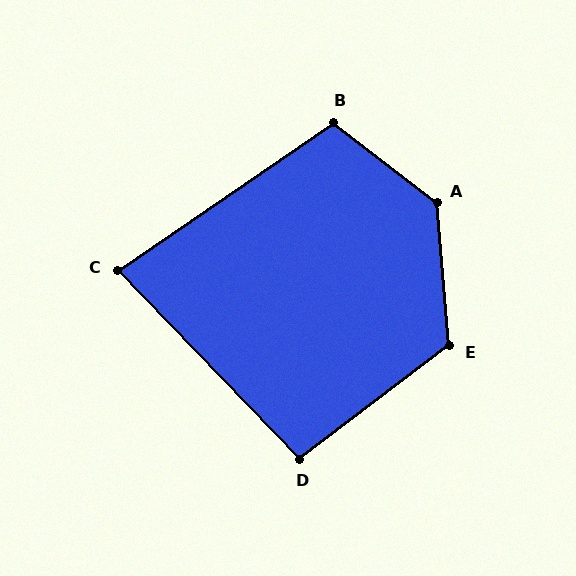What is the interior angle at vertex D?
Approximately 97 degrees (obtuse).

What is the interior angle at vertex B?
Approximately 108 degrees (obtuse).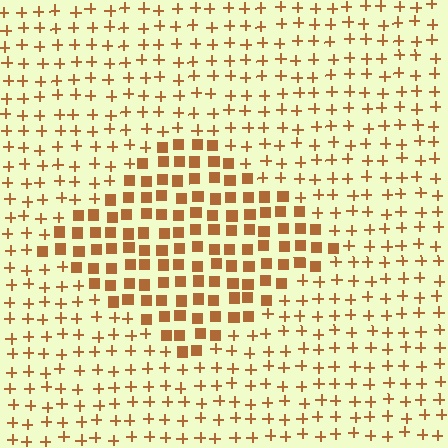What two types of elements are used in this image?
The image uses squares inside the diamond region and plus signs outside it.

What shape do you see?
I see a diamond.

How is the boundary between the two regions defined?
The boundary is defined by a change in element shape: squares inside vs. plus signs outside. All elements share the same color and spacing.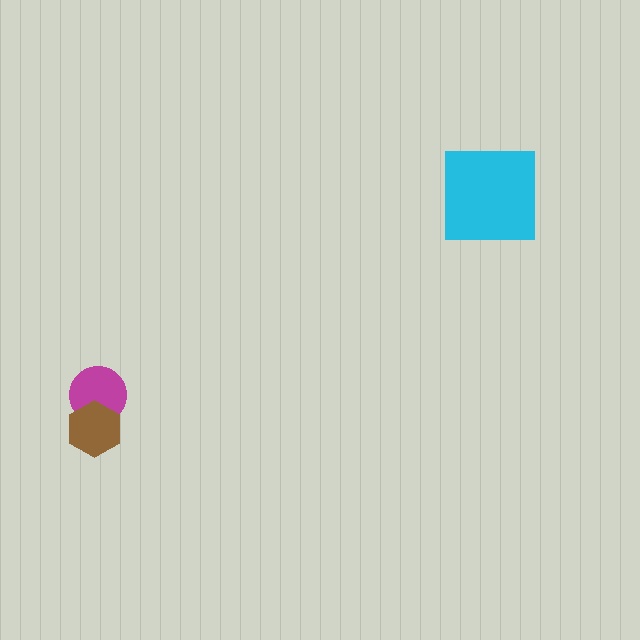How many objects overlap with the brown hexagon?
1 object overlaps with the brown hexagon.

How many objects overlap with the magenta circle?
1 object overlaps with the magenta circle.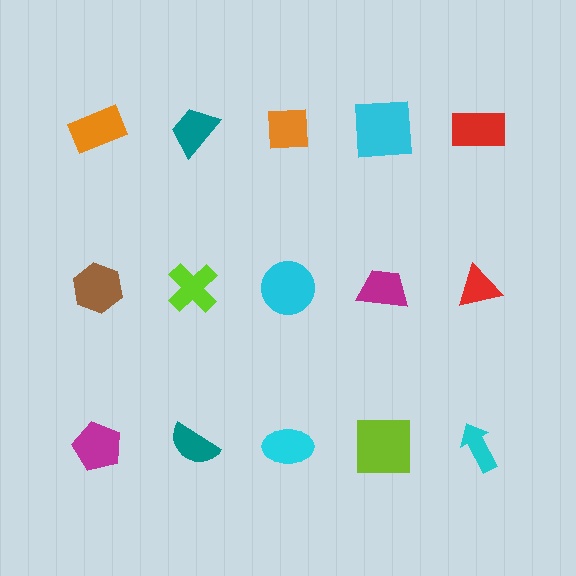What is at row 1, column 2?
A teal trapezoid.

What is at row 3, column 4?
A lime square.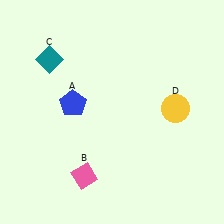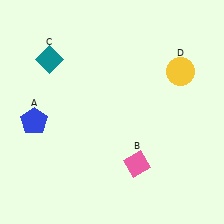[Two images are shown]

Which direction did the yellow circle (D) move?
The yellow circle (D) moved up.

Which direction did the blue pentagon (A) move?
The blue pentagon (A) moved left.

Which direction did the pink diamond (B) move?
The pink diamond (B) moved right.